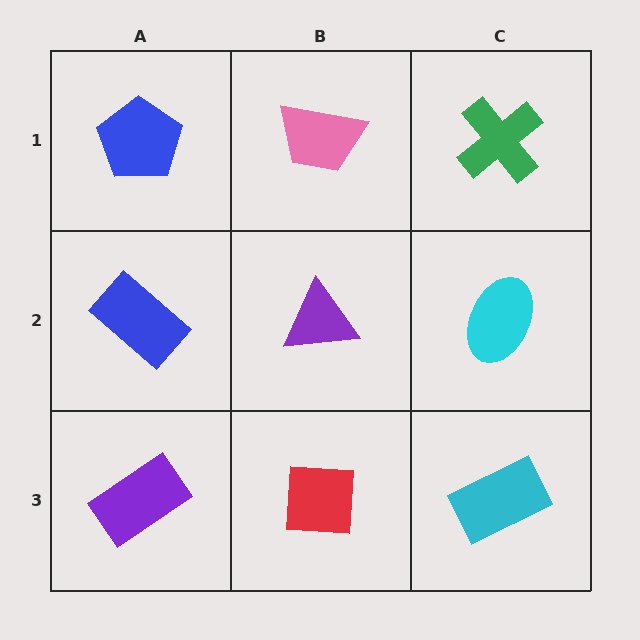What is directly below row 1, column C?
A cyan ellipse.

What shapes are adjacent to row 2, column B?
A pink trapezoid (row 1, column B), a red square (row 3, column B), a blue rectangle (row 2, column A), a cyan ellipse (row 2, column C).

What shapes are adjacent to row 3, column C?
A cyan ellipse (row 2, column C), a red square (row 3, column B).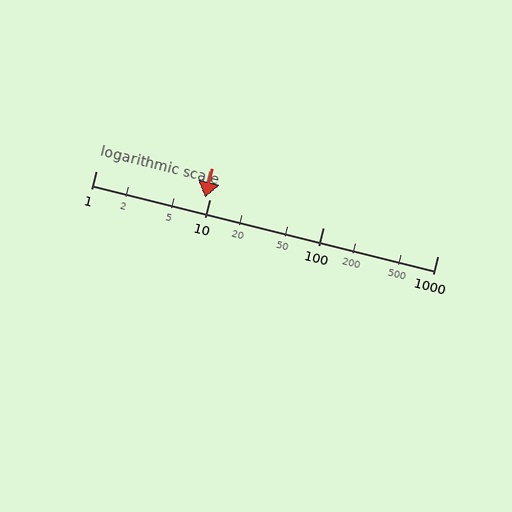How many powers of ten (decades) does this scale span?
The scale spans 3 decades, from 1 to 1000.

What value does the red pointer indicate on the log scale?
The pointer indicates approximately 9.1.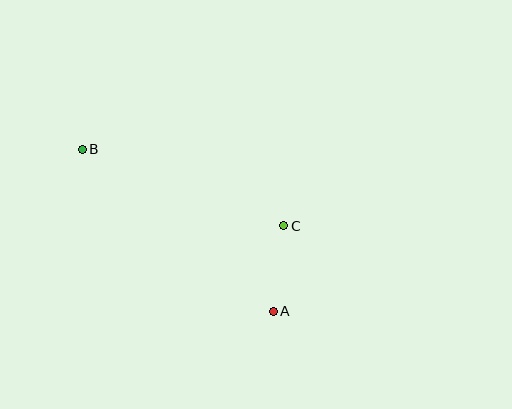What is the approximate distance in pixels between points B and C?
The distance between B and C is approximately 216 pixels.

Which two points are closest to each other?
Points A and C are closest to each other.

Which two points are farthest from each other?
Points A and B are farthest from each other.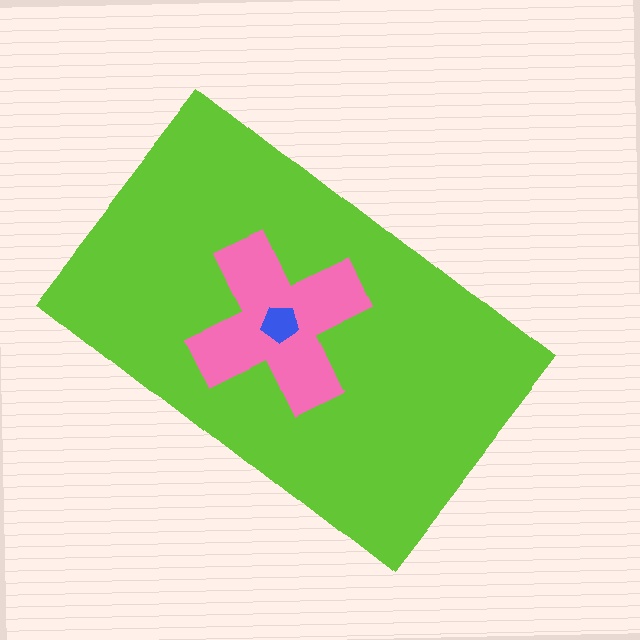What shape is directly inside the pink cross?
The blue pentagon.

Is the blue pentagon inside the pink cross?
Yes.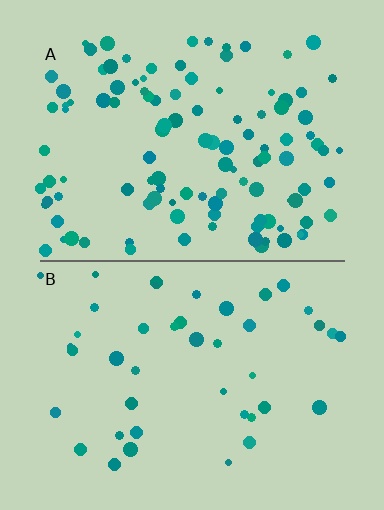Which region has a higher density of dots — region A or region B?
A (the top).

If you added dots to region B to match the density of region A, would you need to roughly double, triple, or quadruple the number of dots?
Approximately triple.